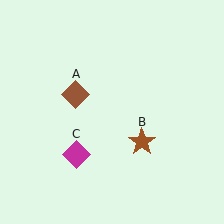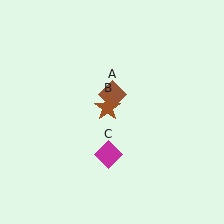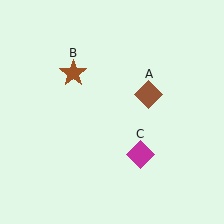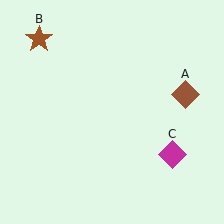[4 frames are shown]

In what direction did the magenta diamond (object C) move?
The magenta diamond (object C) moved right.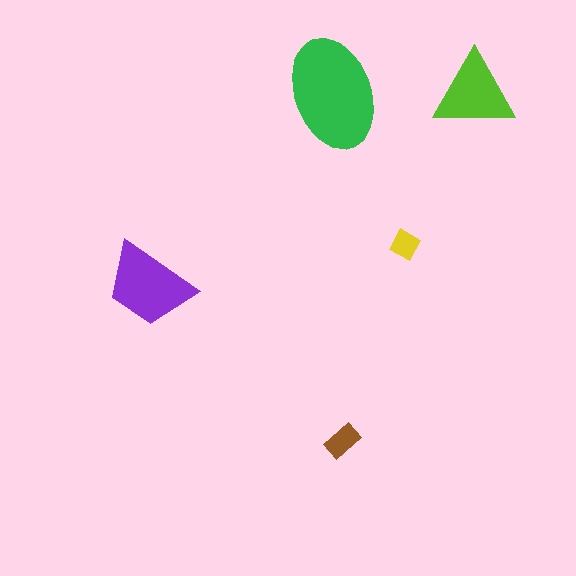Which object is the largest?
The green ellipse.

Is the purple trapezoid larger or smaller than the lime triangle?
Larger.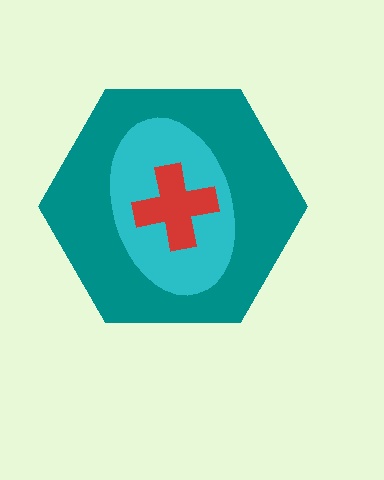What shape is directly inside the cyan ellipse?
The red cross.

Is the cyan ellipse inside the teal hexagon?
Yes.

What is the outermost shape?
The teal hexagon.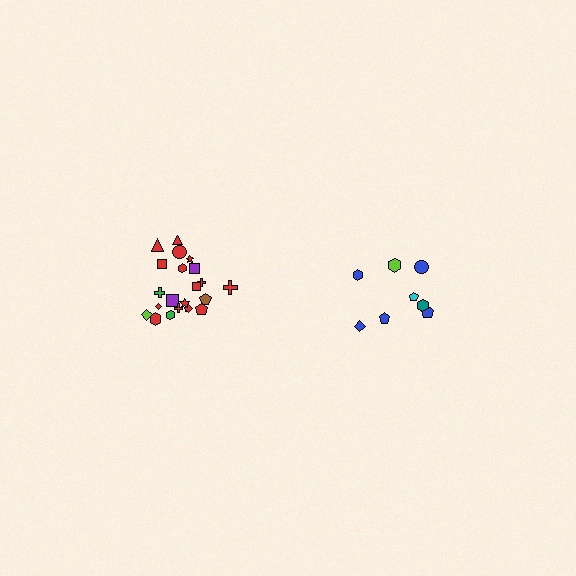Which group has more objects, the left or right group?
The left group.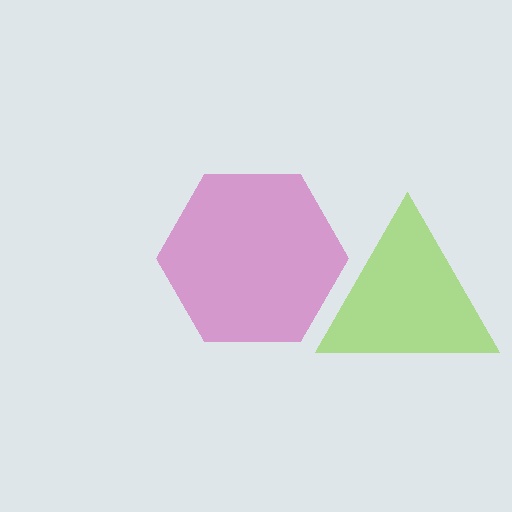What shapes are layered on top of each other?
The layered shapes are: a lime triangle, a magenta hexagon.